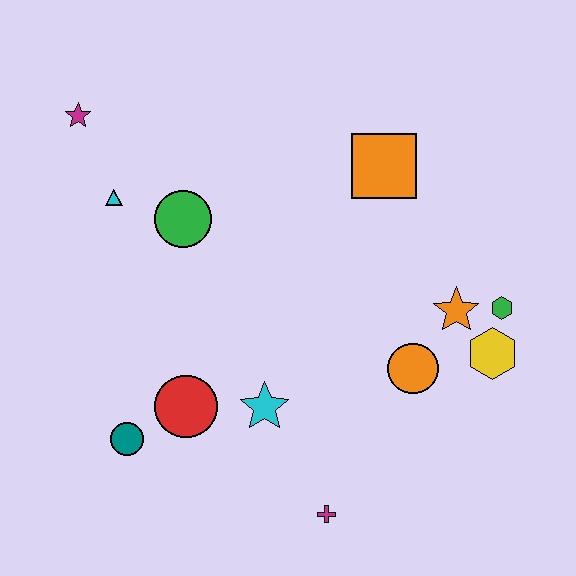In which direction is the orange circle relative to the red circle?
The orange circle is to the right of the red circle.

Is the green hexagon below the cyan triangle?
Yes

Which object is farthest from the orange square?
The teal circle is farthest from the orange square.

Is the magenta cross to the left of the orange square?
Yes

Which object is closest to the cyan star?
The red circle is closest to the cyan star.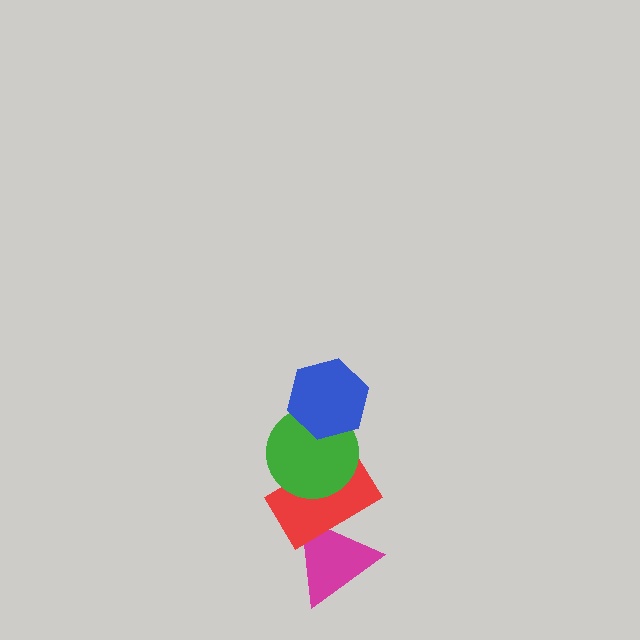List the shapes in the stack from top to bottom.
From top to bottom: the blue hexagon, the green circle, the red rectangle, the magenta triangle.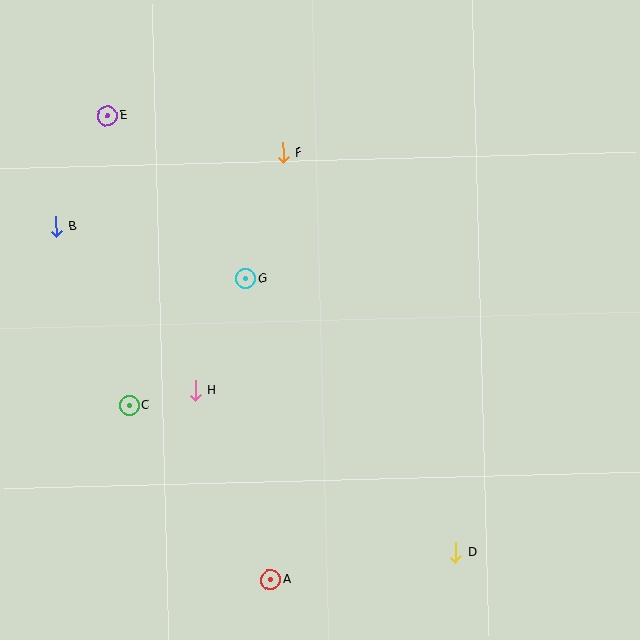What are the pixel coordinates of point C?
Point C is at (129, 405).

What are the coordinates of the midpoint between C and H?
The midpoint between C and H is at (162, 398).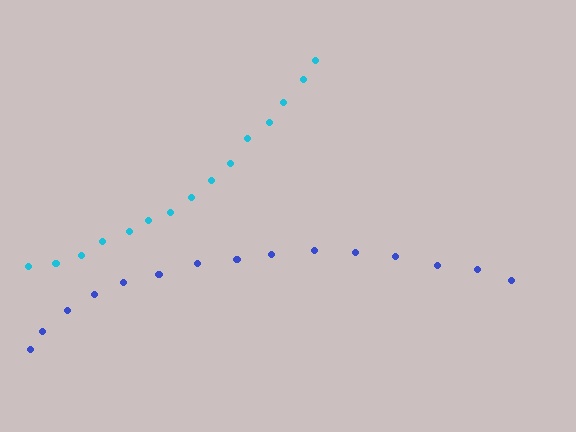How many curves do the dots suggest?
There are 2 distinct paths.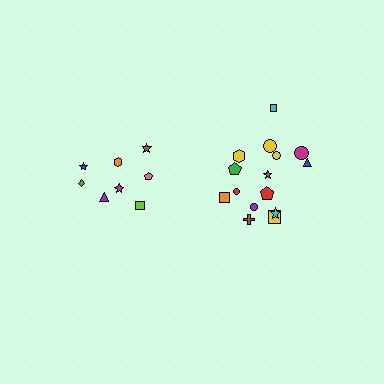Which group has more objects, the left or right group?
The right group.